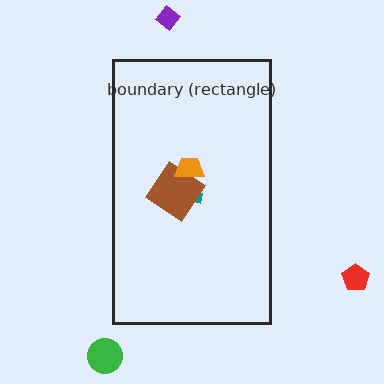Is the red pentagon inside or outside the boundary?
Outside.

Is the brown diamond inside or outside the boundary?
Inside.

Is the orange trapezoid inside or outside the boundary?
Inside.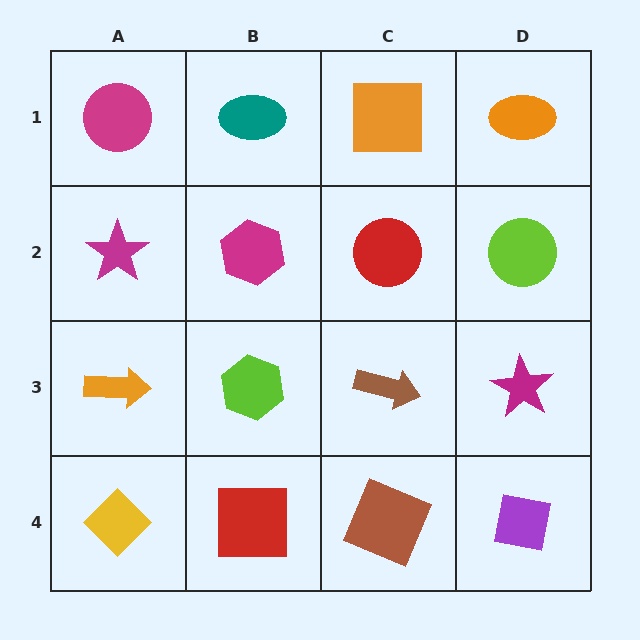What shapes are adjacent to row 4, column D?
A magenta star (row 3, column D), a brown square (row 4, column C).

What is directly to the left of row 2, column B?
A magenta star.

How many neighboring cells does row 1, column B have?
3.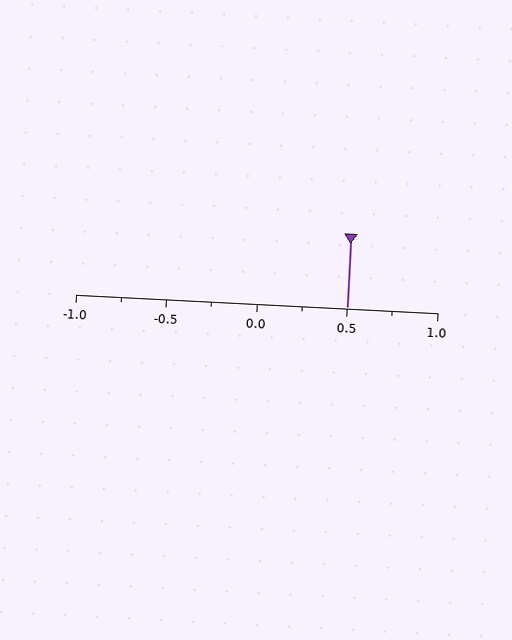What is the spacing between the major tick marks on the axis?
The major ticks are spaced 0.5 apart.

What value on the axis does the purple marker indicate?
The marker indicates approximately 0.5.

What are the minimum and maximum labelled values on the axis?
The axis runs from -1.0 to 1.0.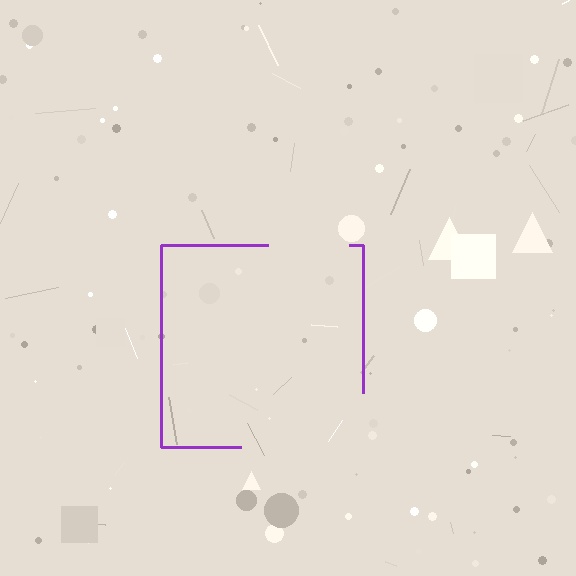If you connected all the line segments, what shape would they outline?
They would outline a square.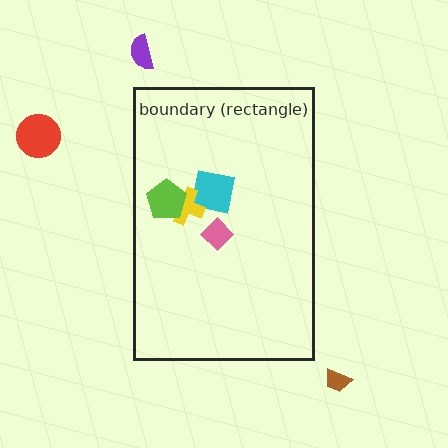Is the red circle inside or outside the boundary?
Outside.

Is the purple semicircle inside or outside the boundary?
Outside.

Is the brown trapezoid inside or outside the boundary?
Outside.